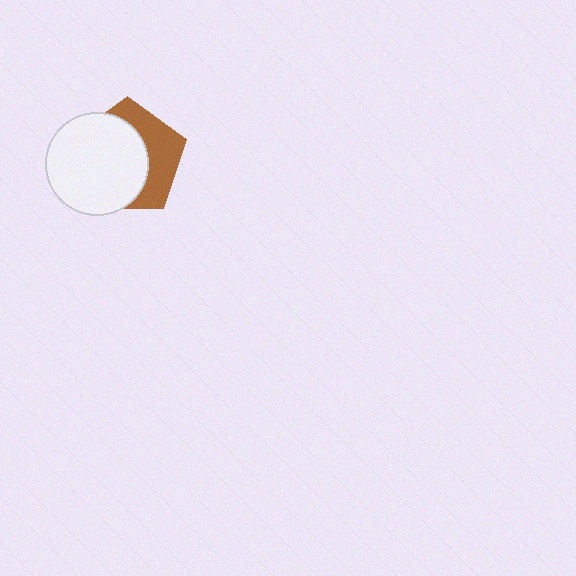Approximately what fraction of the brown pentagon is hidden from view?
Roughly 61% of the brown pentagon is hidden behind the white circle.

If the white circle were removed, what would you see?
You would see the complete brown pentagon.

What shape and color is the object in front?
The object in front is a white circle.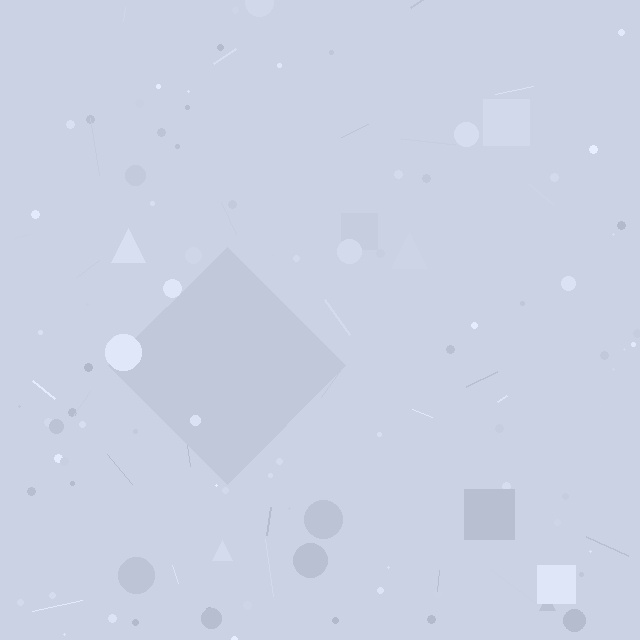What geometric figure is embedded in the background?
A diamond is embedded in the background.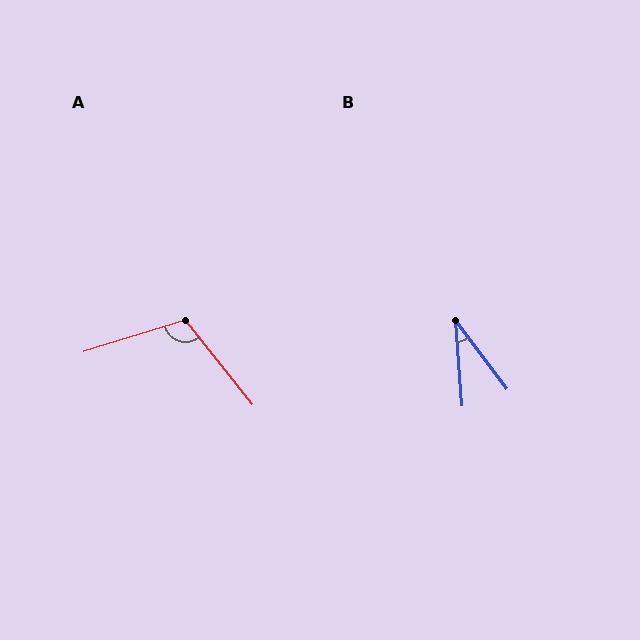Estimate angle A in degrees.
Approximately 111 degrees.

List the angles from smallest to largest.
B (32°), A (111°).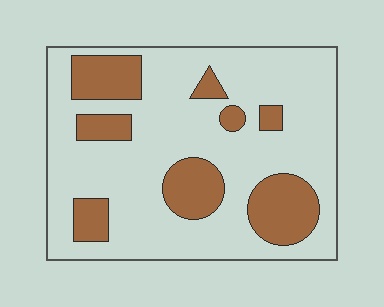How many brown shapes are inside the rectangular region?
8.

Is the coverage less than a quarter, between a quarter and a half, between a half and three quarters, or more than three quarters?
Less than a quarter.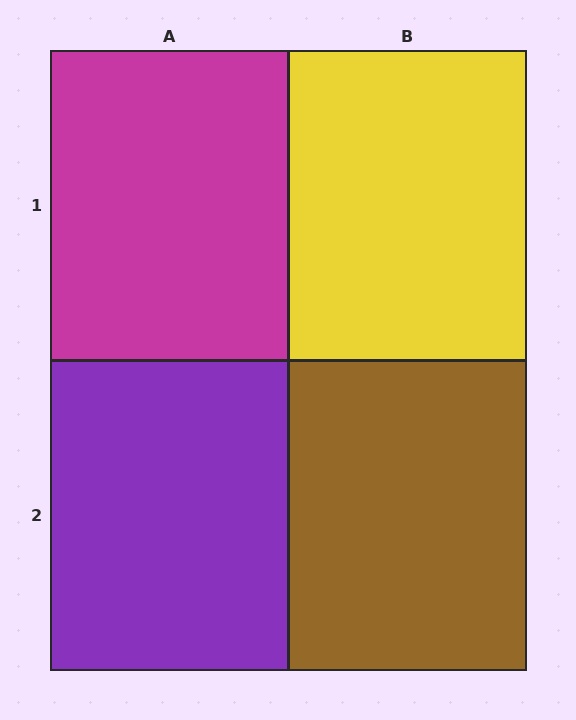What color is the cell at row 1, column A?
Magenta.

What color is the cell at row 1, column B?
Yellow.